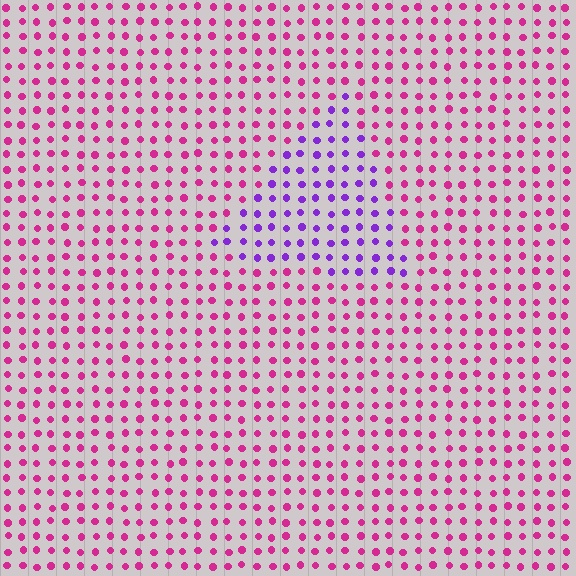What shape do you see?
I see a triangle.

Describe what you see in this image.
The image is filled with small magenta elements in a uniform arrangement. A triangle-shaped region is visible where the elements are tinted to a slightly different hue, forming a subtle color boundary.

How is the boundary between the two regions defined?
The boundary is defined purely by a slight shift in hue (about 50 degrees). Spacing, size, and orientation are identical on both sides.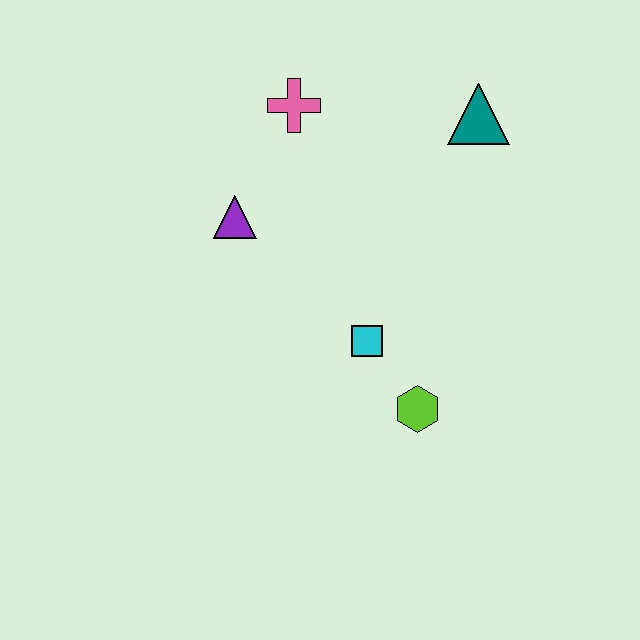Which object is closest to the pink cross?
The purple triangle is closest to the pink cross.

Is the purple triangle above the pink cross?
No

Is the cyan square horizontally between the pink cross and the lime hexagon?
Yes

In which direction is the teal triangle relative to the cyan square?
The teal triangle is above the cyan square.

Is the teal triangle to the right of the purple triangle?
Yes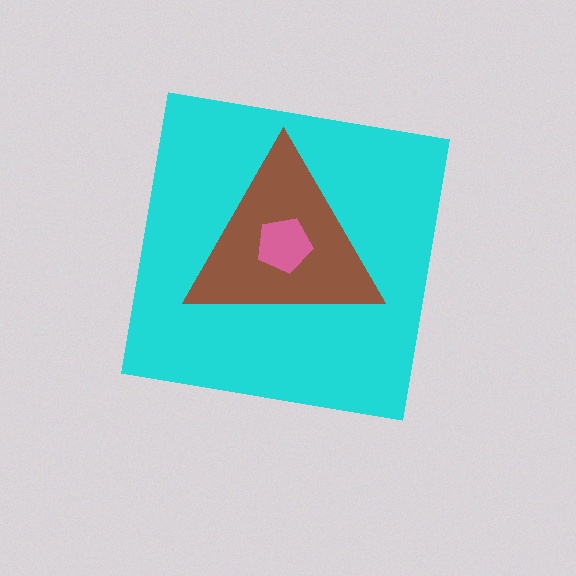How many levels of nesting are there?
3.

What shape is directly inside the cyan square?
The brown triangle.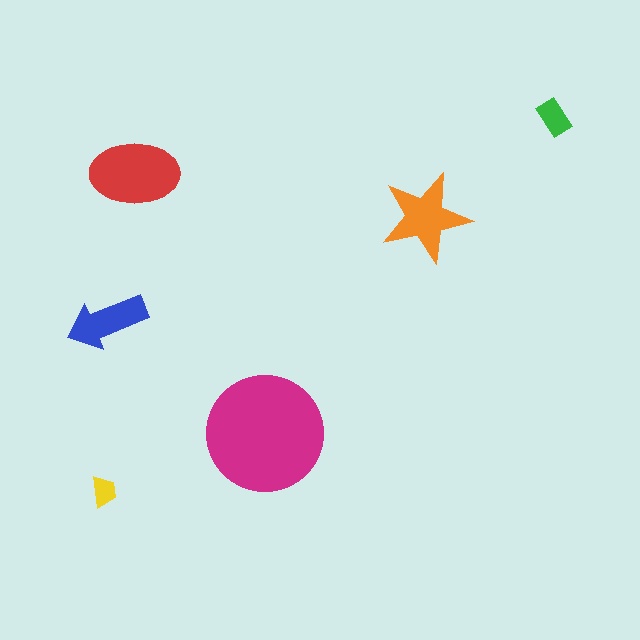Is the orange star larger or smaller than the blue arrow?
Larger.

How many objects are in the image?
There are 6 objects in the image.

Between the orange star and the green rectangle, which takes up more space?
The orange star.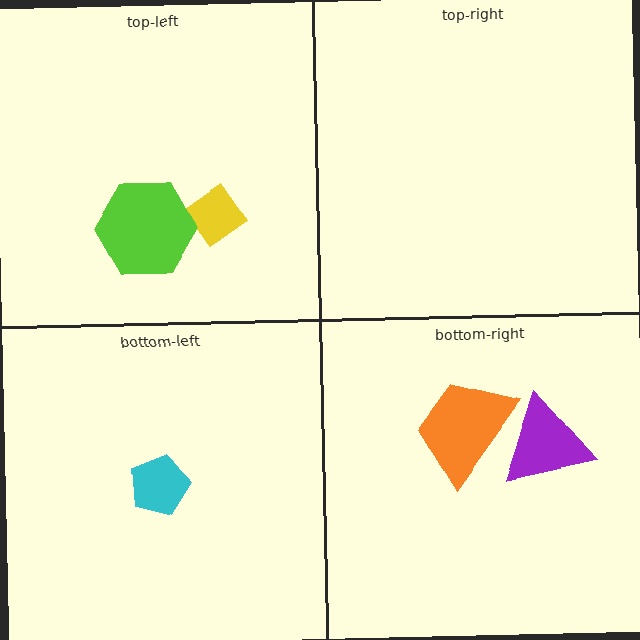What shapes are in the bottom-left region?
The cyan pentagon.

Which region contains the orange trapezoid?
The bottom-right region.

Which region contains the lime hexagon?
The top-left region.